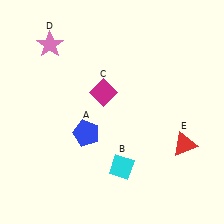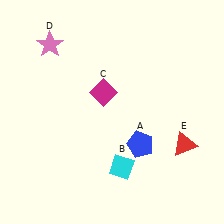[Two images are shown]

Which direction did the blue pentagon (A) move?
The blue pentagon (A) moved right.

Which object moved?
The blue pentagon (A) moved right.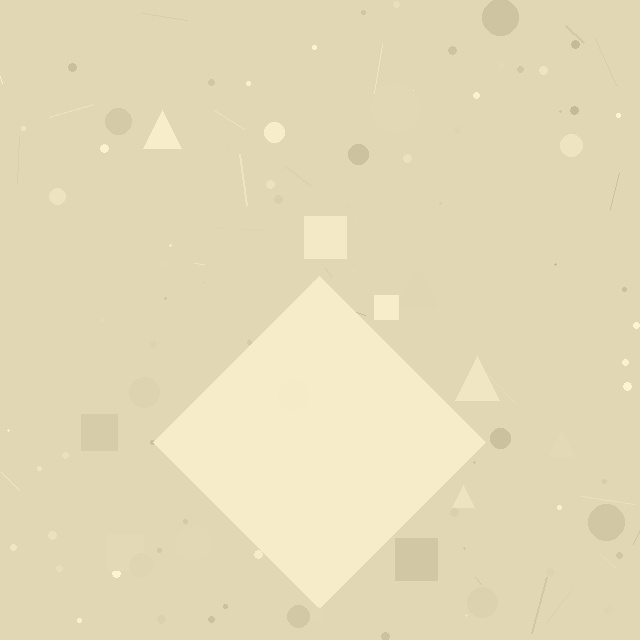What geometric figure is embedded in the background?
A diamond is embedded in the background.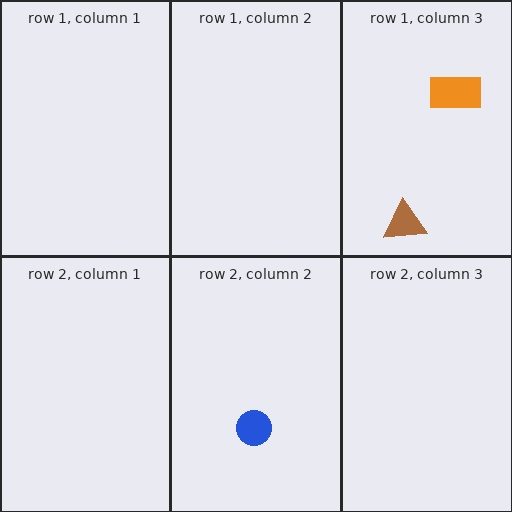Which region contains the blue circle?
The row 2, column 2 region.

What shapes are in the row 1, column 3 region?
The orange rectangle, the brown triangle.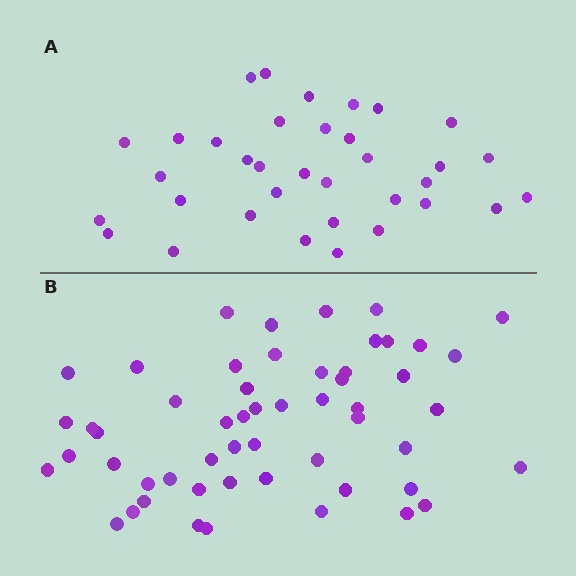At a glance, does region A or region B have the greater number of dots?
Region B (the bottom region) has more dots.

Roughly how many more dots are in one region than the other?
Region B has approximately 20 more dots than region A.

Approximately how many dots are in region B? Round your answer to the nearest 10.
About 50 dots. (The exact count is 54, which rounds to 50.)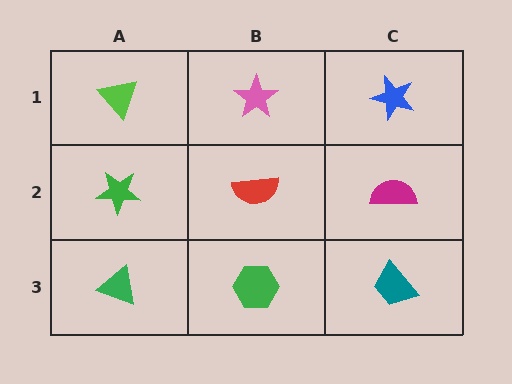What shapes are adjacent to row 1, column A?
A green star (row 2, column A), a pink star (row 1, column B).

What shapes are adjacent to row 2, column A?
A lime triangle (row 1, column A), a green triangle (row 3, column A), a red semicircle (row 2, column B).